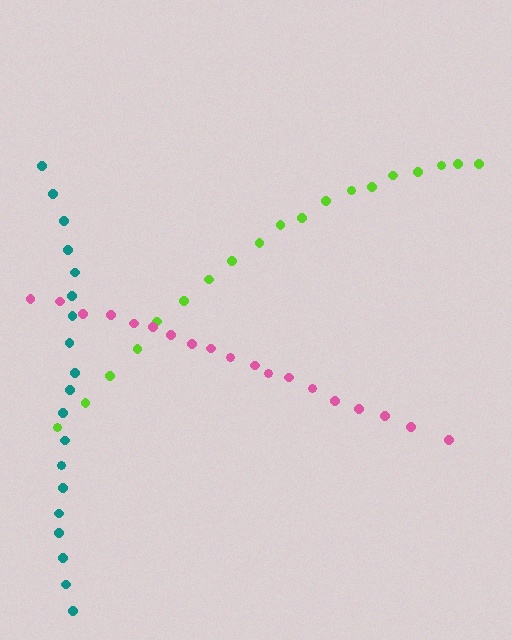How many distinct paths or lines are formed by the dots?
There are 3 distinct paths.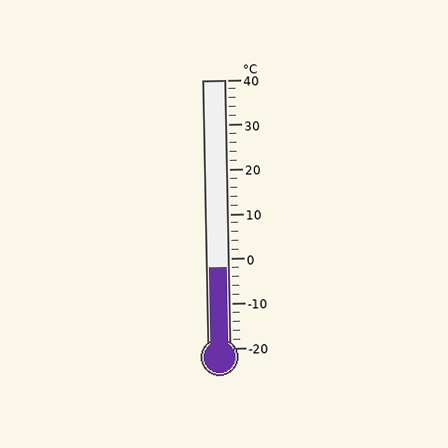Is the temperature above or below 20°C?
The temperature is below 20°C.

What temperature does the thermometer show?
The thermometer shows approximately -2°C.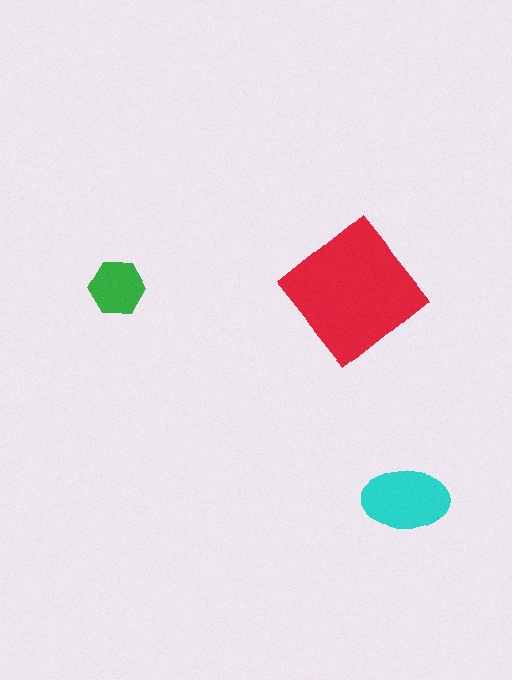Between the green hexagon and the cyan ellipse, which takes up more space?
The cyan ellipse.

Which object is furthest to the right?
The cyan ellipse is rightmost.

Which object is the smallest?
The green hexagon.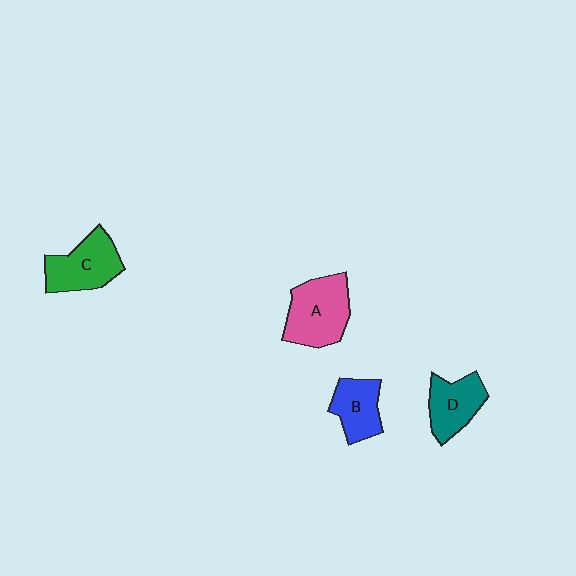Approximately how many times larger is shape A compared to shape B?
Approximately 1.5 times.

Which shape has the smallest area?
Shape B (blue).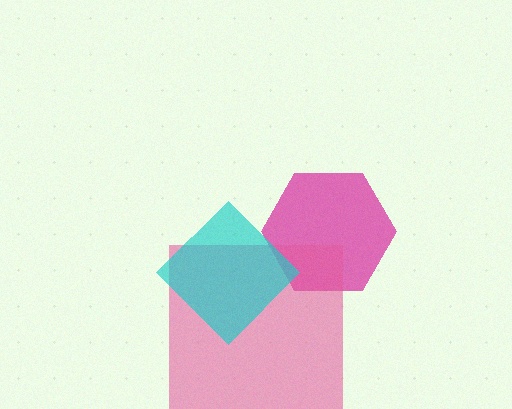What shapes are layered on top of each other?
The layered shapes are: a magenta hexagon, a pink square, a cyan diamond.